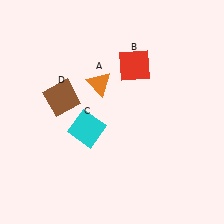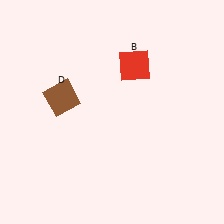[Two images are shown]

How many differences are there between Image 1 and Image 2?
There are 2 differences between the two images.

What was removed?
The orange triangle (A), the cyan square (C) were removed in Image 2.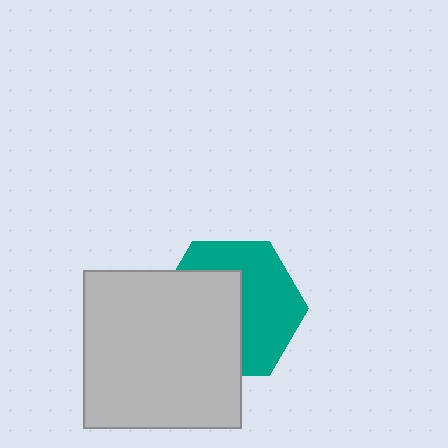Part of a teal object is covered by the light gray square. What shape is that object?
It is a hexagon.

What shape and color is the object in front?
The object in front is a light gray square.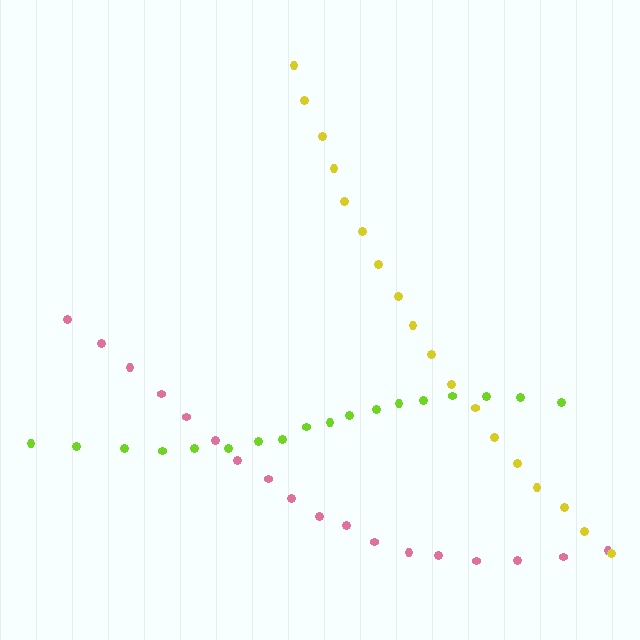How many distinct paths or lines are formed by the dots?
There are 3 distinct paths.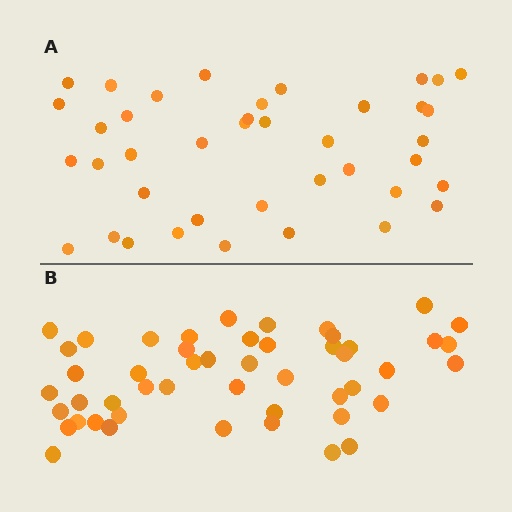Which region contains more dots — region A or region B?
Region B (the bottom region) has more dots.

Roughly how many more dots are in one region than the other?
Region B has roughly 8 or so more dots than region A.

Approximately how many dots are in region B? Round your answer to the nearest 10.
About 50 dots. (The exact count is 49, which rounds to 50.)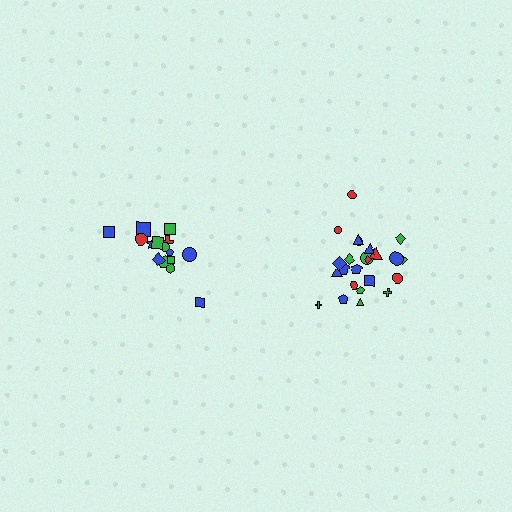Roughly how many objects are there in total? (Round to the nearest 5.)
Roughly 40 objects in total.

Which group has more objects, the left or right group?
The right group.